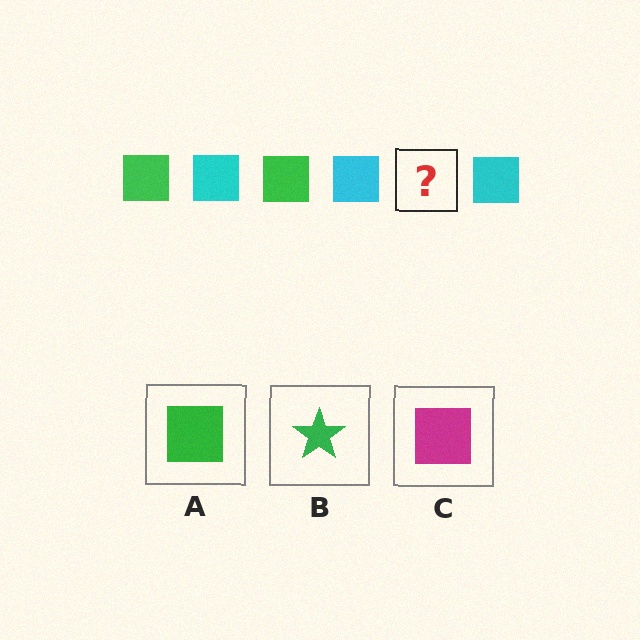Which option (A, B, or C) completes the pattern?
A.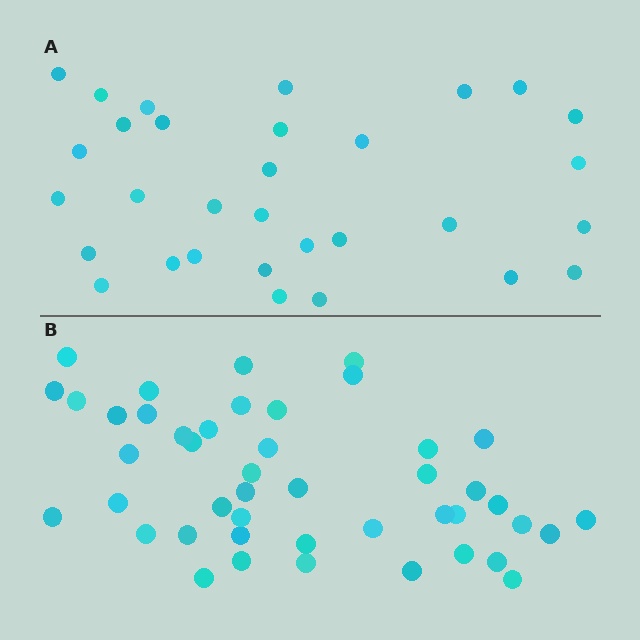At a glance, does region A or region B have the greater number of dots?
Region B (the bottom region) has more dots.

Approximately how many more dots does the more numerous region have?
Region B has approximately 15 more dots than region A.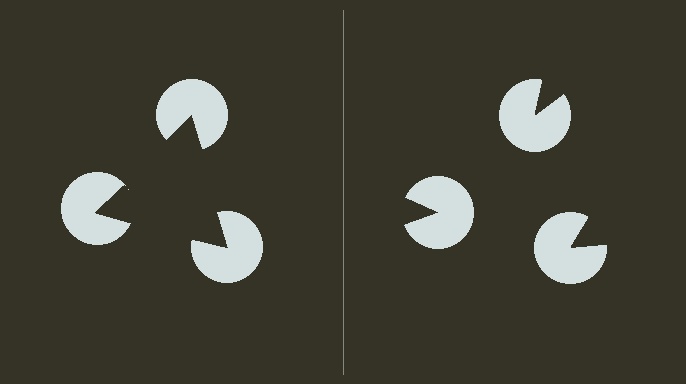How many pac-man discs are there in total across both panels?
6 — 3 on each side.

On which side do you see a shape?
An illusory triangle appears on the left side. On the right side the wedge cuts are rotated, so no coherent shape forms.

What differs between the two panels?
The pac-man discs are positioned identically on both sides; only the wedge orientations differ. On the left they align to a triangle; on the right they are misaligned.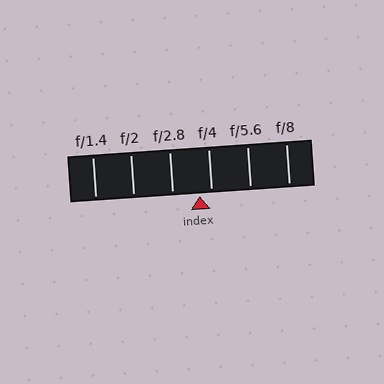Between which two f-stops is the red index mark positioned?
The index mark is between f/2.8 and f/4.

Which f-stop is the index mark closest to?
The index mark is closest to f/4.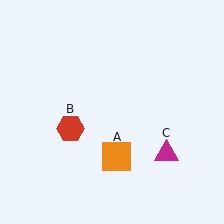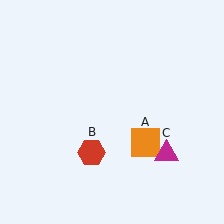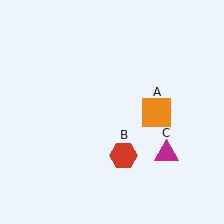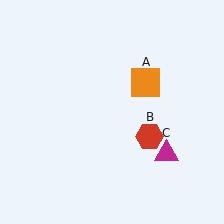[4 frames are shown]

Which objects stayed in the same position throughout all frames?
Magenta triangle (object C) remained stationary.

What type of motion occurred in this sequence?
The orange square (object A), red hexagon (object B) rotated counterclockwise around the center of the scene.